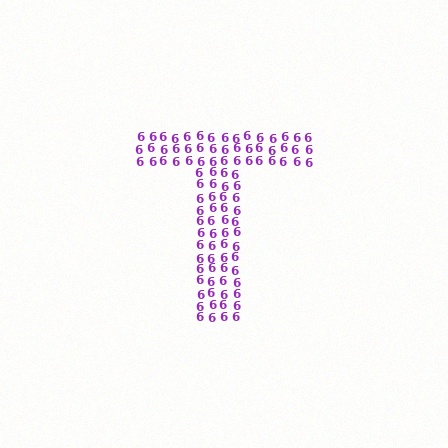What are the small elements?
The small elements are digit 6's.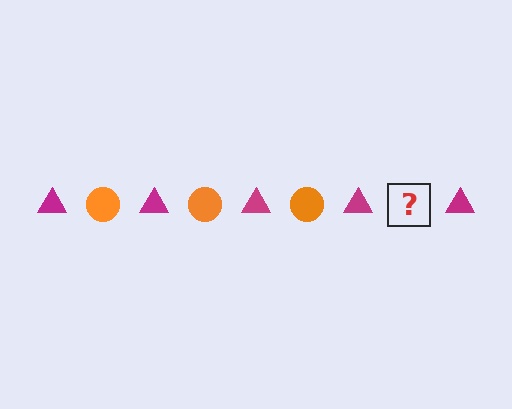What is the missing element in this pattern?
The missing element is an orange circle.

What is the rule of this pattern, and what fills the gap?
The rule is that the pattern alternates between magenta triangle and orange circle. The gap should be filled with an orange circle.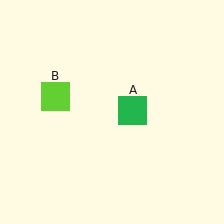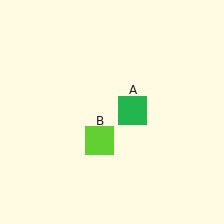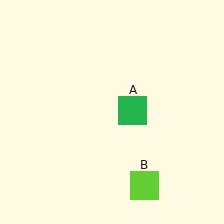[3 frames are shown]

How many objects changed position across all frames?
1 object changed position: lime square (object B).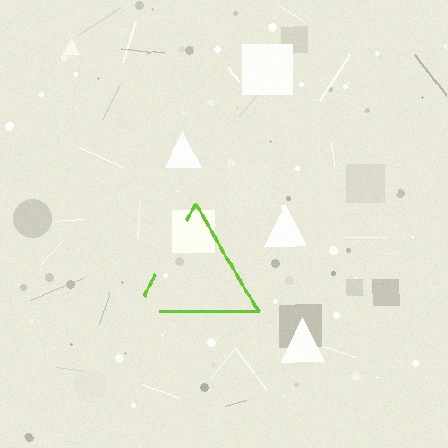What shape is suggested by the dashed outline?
The dashed outline suggests a triangle.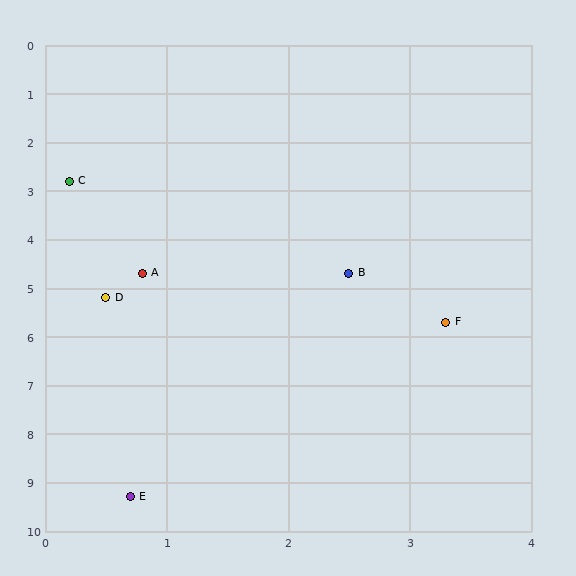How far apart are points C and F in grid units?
Points C and F are about 4.2 grid units apart.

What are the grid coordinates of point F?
Point F is at approximately (3.3, 5.7).